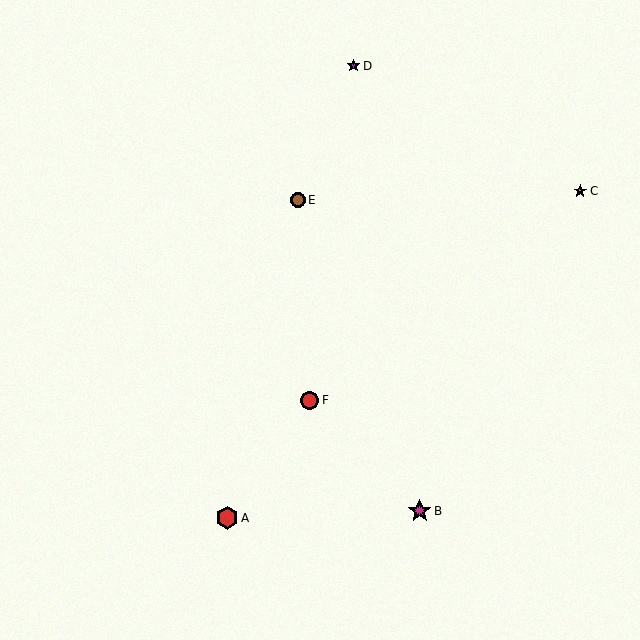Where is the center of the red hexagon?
The center of the red hexagon is at (227, 518).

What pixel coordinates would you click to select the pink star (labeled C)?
Click at (580, 191) to select the pink star C.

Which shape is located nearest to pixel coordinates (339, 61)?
The purple star (labeled D) at (354, 66) is nearest to that location.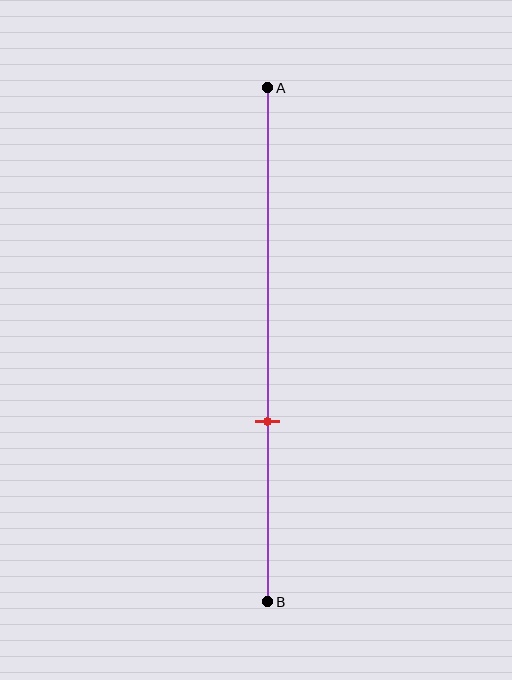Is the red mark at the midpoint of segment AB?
No, the mark is at about 65% from A, not at the 50% midpoint.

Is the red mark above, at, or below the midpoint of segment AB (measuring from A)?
The red mark is below the midpoint of segment AB.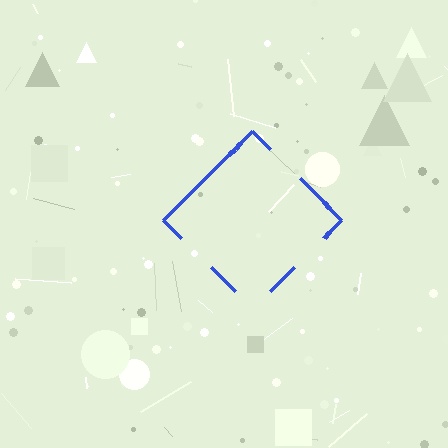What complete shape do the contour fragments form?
The contour fragments form a diamond.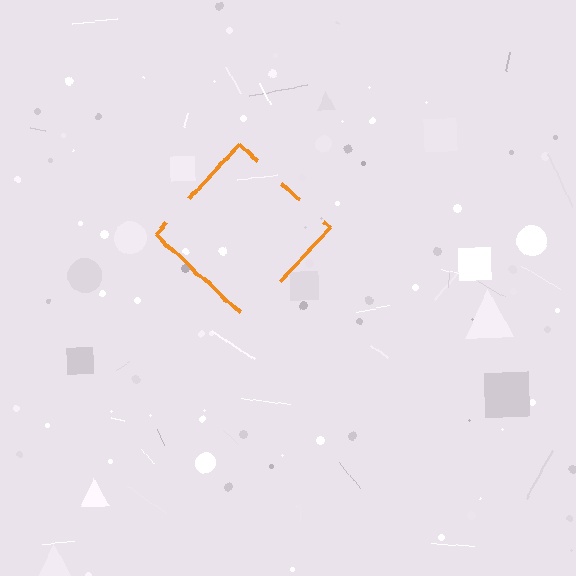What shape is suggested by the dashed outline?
The dashed outline suggests a diamond.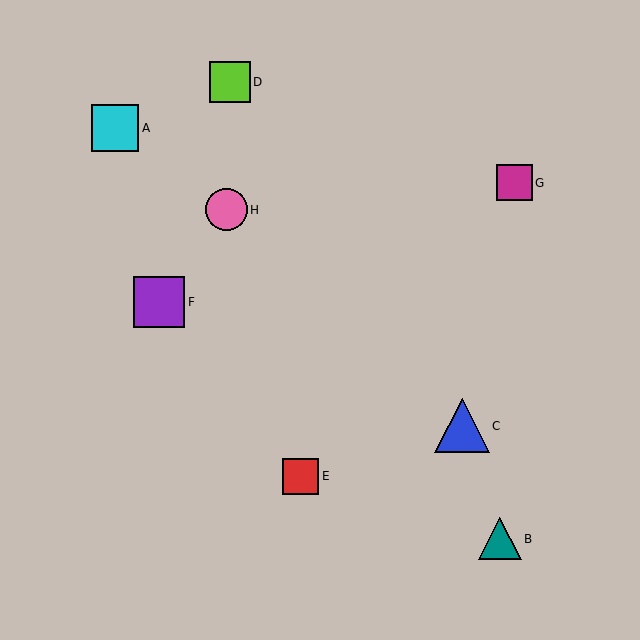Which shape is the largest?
The blue triangle (labeled C) is the largest.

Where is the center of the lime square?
The center of the lime square is at (230, 82).